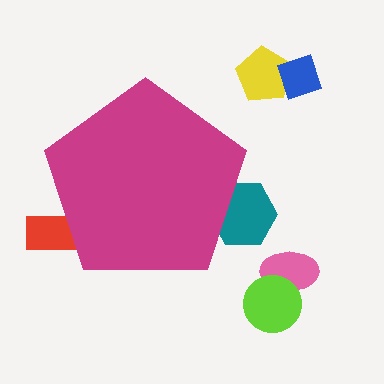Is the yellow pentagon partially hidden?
No, the yellow pentagon is fully visible.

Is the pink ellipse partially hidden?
No, the pink ellipse is fully visible.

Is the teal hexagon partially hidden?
Yes, the teal hexagon is partially hidden behind the magenta pentagon.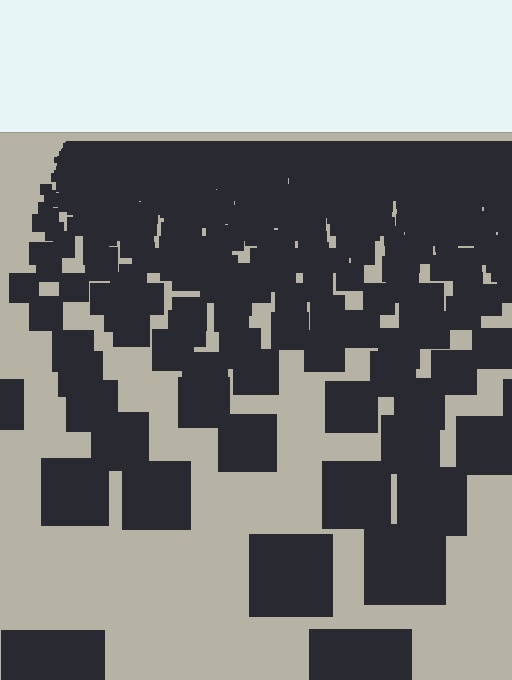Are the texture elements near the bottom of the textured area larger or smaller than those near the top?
Larger. Near the bottom, elements are closer to the viewer and appear at a bigger on-screen size.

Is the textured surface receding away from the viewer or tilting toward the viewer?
The surface is receding away from the viewer. Texture elements get smaller and denser toward the top.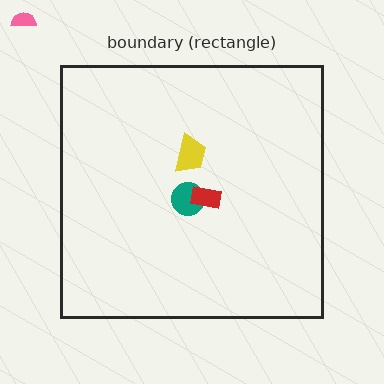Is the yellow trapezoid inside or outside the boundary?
Inside.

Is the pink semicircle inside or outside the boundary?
Outside.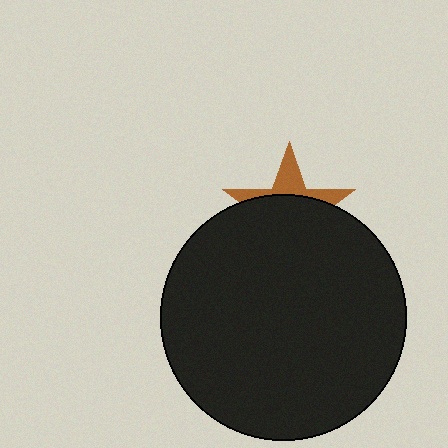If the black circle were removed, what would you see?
You would see the complete brown star.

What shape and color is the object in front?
The object in front is a black circle.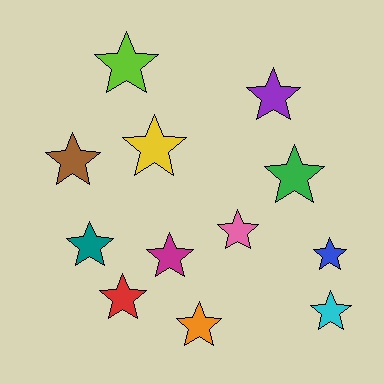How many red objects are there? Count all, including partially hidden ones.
There is 1 red object.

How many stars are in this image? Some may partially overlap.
There are 12 stars.